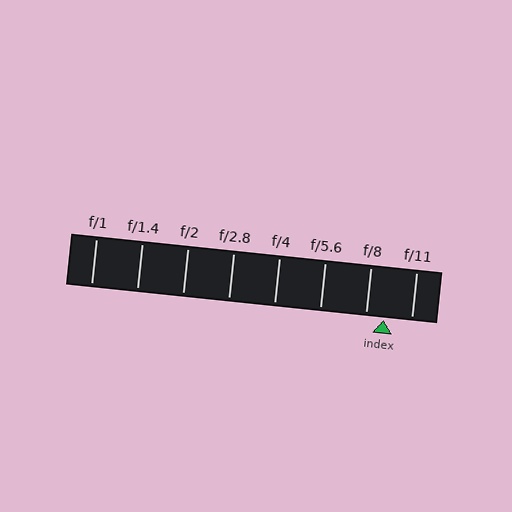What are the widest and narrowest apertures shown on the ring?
The widest aperture shown is f/1 and the narrowest is f/11.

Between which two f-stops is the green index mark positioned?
The index mark is between f/8 and f/11.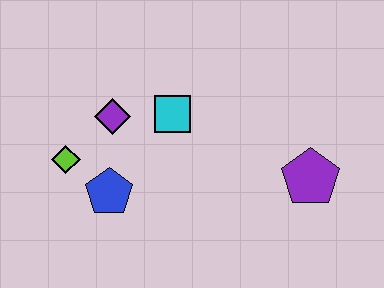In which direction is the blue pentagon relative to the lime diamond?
The blue pentagon is to the right of the lime diamond.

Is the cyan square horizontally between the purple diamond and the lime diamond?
No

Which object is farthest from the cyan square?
The purple pentagon is farthest from the cyan square.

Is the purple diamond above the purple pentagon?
Yes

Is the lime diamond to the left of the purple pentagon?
Yes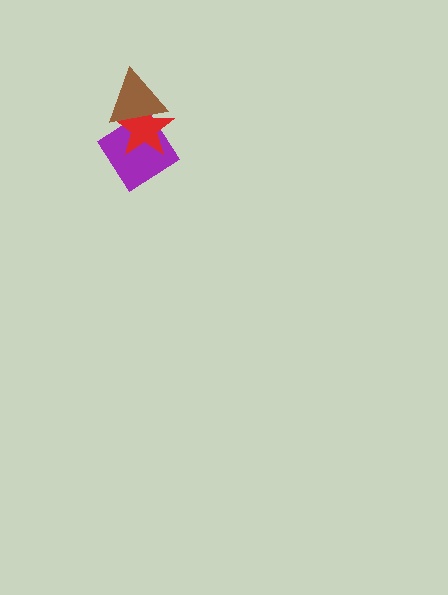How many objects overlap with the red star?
2 objects overlap with the red star.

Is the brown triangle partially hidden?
No, no other shape covers it.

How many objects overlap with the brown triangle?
2 objects overlap with the brown triangle.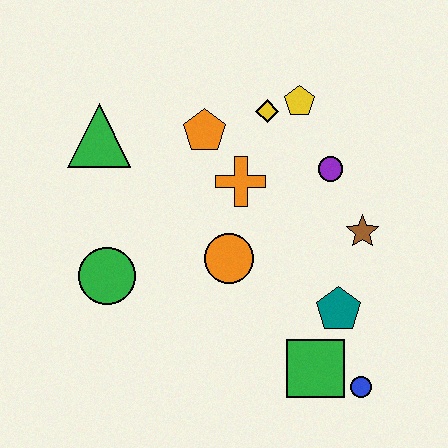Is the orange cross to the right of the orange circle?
Yes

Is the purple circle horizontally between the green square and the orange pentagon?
No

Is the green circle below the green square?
No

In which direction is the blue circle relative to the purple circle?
The blue circle is below the purple circle.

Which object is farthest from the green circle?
The blue circle is farthest from the green circle.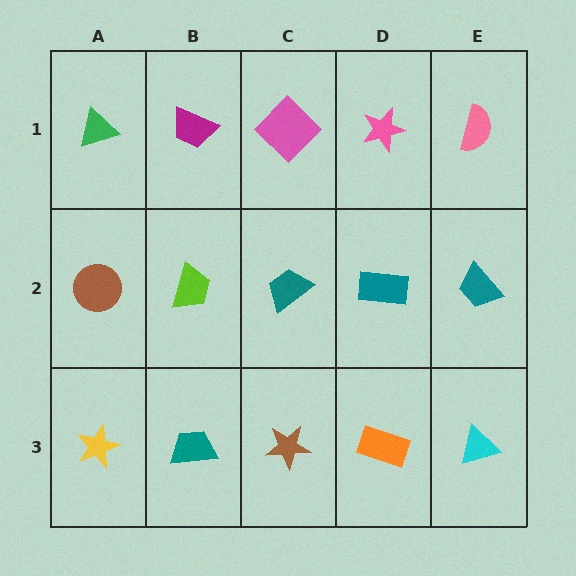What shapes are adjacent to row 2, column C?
A pink diamond (row 1, column C), a brown star (row 3, column C), a lime trapezoid (row 2, column B), a teal rectangle (row 2, column D).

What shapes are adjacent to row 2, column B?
A magenta trapezoid (row 1, column B), a teal trapezoid (row 3, column B), a brown circle (row 2, column A), a teal trapezoid (row 2, column C).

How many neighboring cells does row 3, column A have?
2.